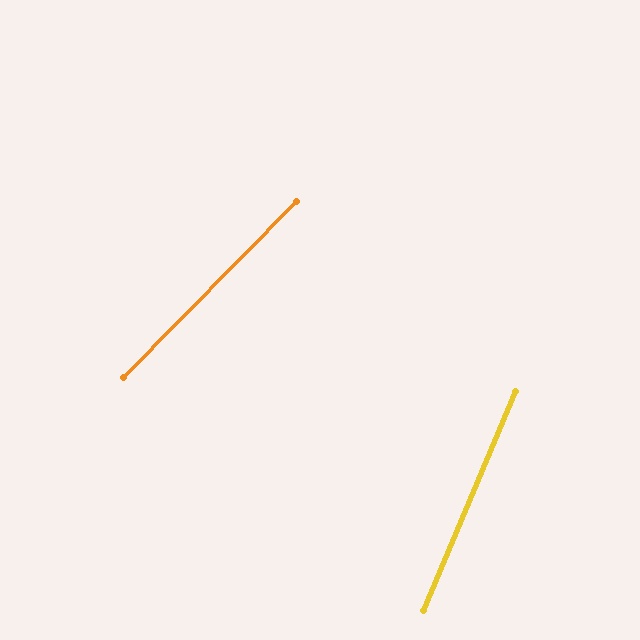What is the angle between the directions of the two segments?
Approximately 21 degrees.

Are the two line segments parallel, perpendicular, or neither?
Neither parallel nor perpendicular — they differ by about 21°.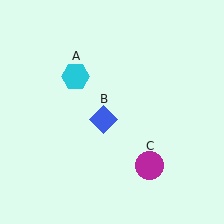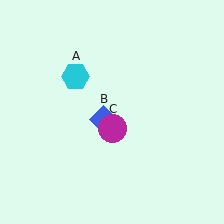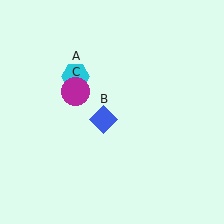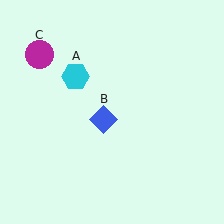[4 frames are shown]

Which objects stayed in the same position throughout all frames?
Cyan hexagon (object A) and blue diamond (object B) remained stationary.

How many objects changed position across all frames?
1 object changed position: magenta circle (object C).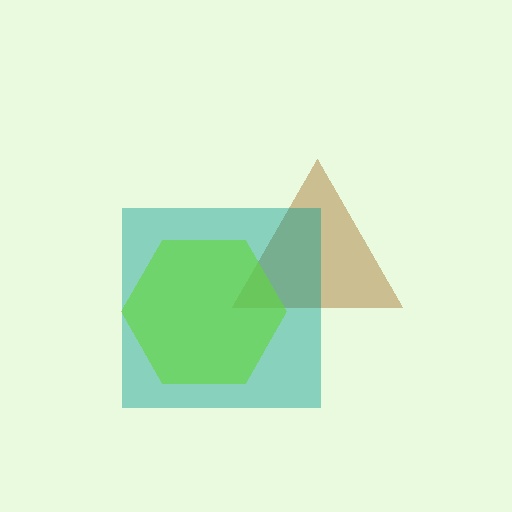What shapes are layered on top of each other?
The layered shapes are: a brown triangle, a teal square, a lime hexagon.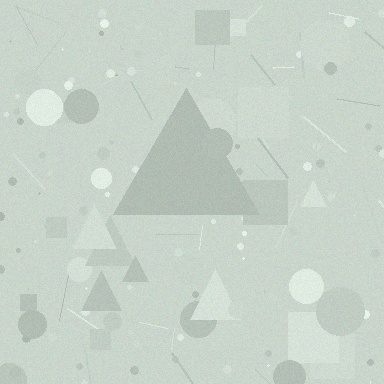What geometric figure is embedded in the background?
A triangle is embedded in the background.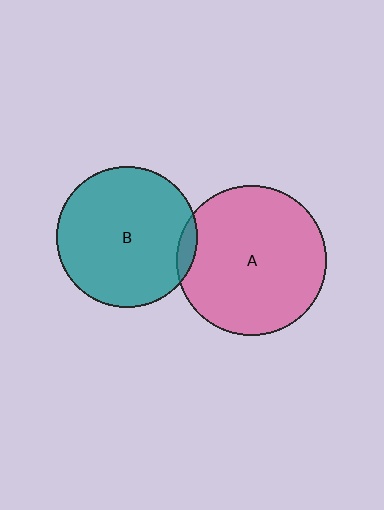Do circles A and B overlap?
Yes.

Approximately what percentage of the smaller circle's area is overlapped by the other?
Approximately 5%.